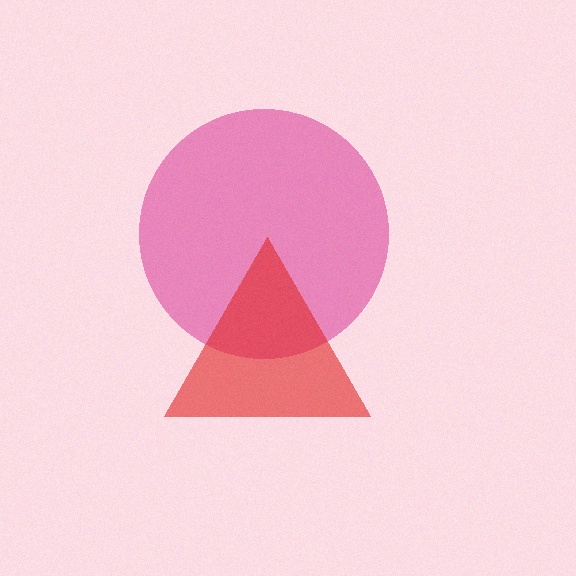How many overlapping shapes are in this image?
There are 2 overlapping shapes in the image.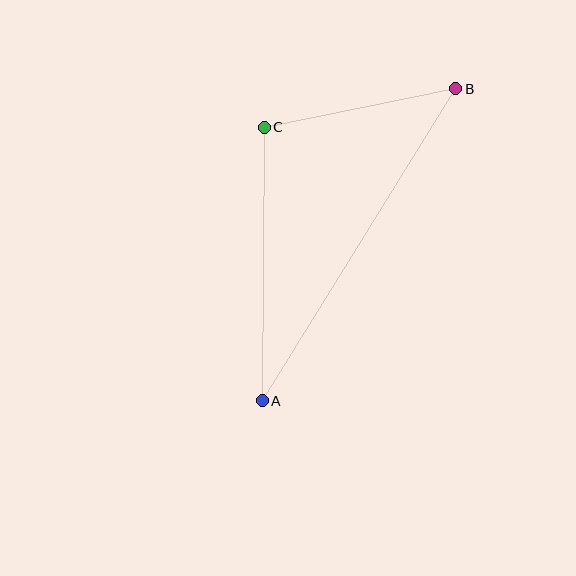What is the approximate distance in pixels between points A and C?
The distance between A and C is approximately 274 pixels.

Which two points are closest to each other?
Points B and C are closest to each other.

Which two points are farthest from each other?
Points A and B are farthest from each other.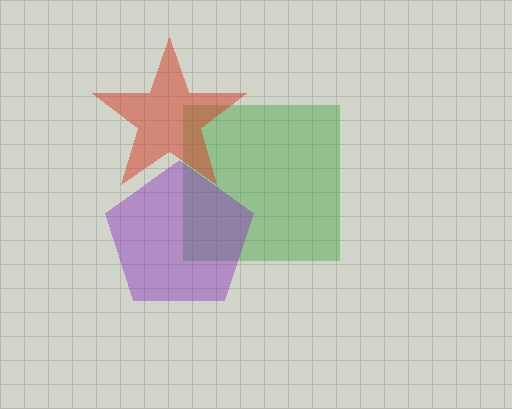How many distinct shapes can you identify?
There are 3 distinct shapes: a green square, a purple pentagon, a red star.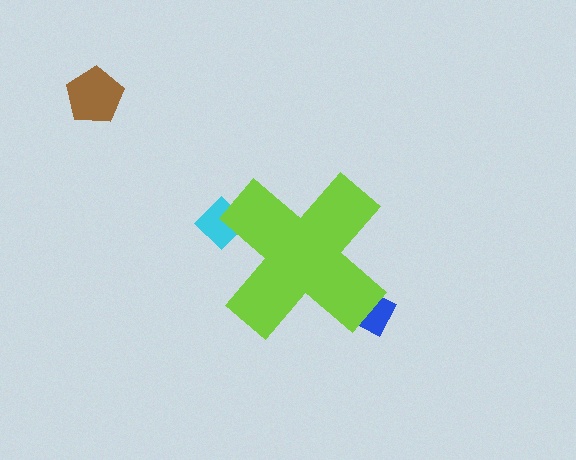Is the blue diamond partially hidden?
Yes, the blue diamond is partially hidden behind the lime cross.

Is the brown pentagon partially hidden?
No, the brown pentagon is fully visible.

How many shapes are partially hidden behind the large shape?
2 shapes are partially hidden.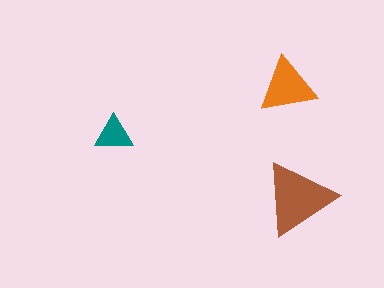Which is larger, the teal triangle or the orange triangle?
The orange one.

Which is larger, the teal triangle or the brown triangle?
The brown one.